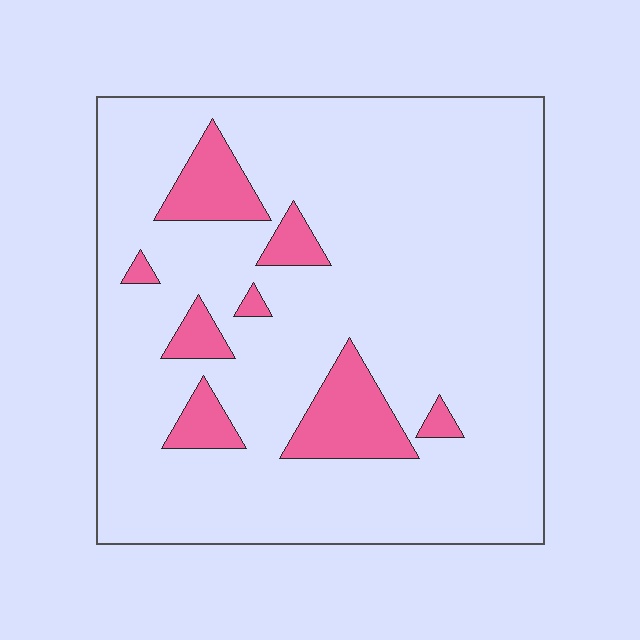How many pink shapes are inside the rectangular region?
8.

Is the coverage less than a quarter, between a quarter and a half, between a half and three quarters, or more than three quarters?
Less than a quarter.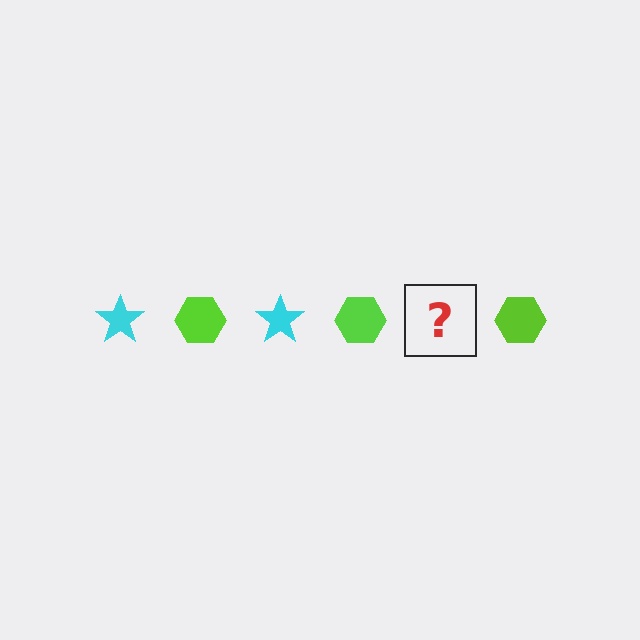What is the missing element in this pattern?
The missing element is a cyan star.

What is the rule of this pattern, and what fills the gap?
The rule is that the pattern alternates between cyan star and lime hexagon. The gap should be filled with a cyan star.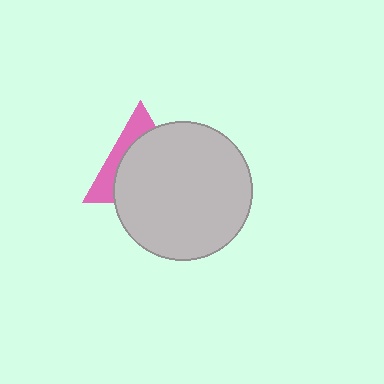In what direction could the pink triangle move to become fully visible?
The pink triangle could move toward the upper-left. That would shift it out from behind the light gray circle entirely.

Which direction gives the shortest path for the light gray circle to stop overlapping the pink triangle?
Moving toward the lower-right gives the shortest separation.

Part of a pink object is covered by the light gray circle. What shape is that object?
It is a triangle.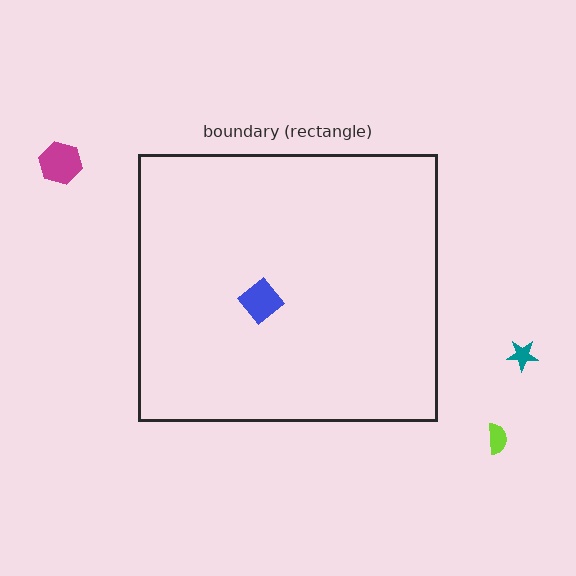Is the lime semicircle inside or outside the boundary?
Outside.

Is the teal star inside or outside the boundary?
Outside.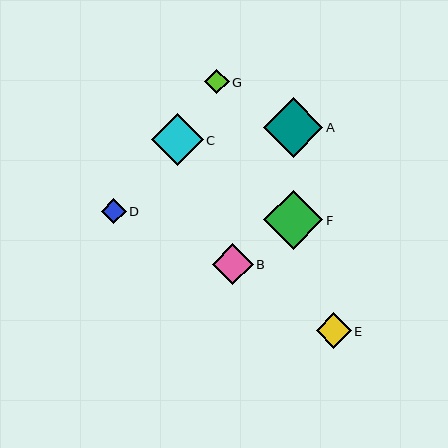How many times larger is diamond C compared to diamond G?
Diamond C is approximately 2.1 times the size of diamond G.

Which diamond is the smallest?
Diamond G is the smallest with a size of approximately 24 pixels.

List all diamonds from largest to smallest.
From largest to smallest: A, F, C, B, E, D, G.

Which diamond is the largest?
Diamond A is the largest with a size of approximately 60 pixels.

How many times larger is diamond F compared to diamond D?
Diamond F is approximately 2.3 times the size of diamond D.